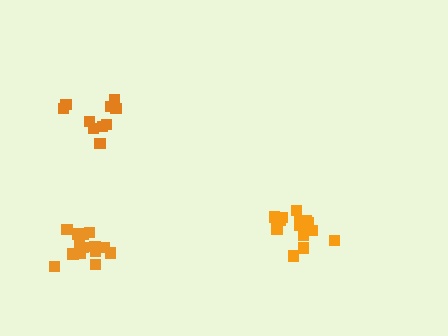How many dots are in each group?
Group 1: 15 dots, Group 2: 15 dots, Group 3: 11 dots (41 total).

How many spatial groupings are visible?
There are 3 spatial groupings.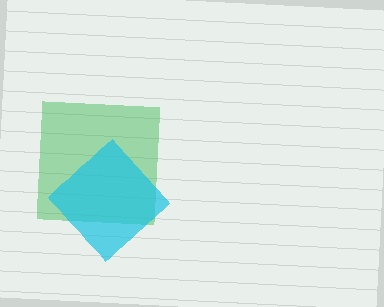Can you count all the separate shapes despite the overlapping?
Yes, there are 2 separate shapes.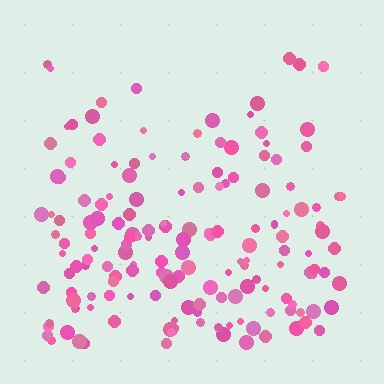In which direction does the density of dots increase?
From top to bottom, with the bottom side densest.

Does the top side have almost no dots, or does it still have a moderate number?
Still a moderate number, just noticeably fewer than the bottom.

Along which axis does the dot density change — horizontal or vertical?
Vertical.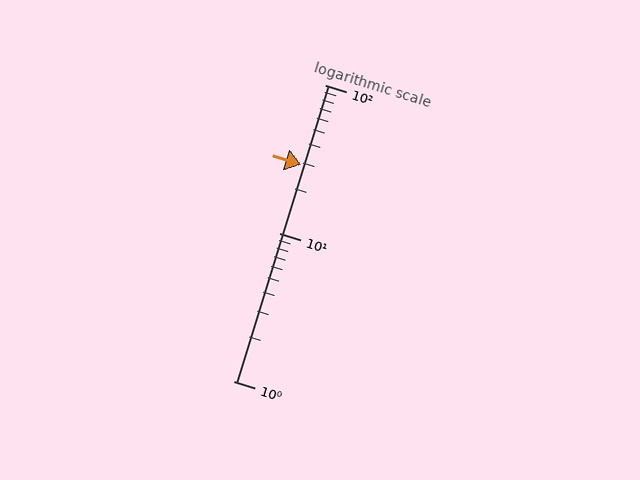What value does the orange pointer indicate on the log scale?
The pointer indicates approximately 29.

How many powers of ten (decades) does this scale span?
The scale spans 2 decades, from 1 to 100.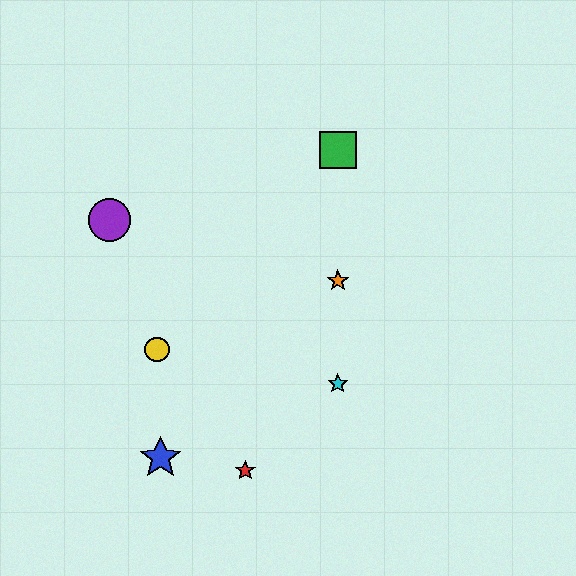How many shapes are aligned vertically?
3 shapes (the green square, the orange star, the cyan star) are aligned vertically.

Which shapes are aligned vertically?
The green square, the orange star, the cyan star are aligned vertically.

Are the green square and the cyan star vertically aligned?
Yes, both are at x≈338.